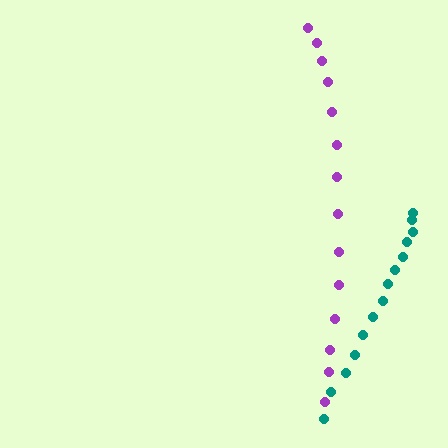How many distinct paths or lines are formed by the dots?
There are 2 distinct paths.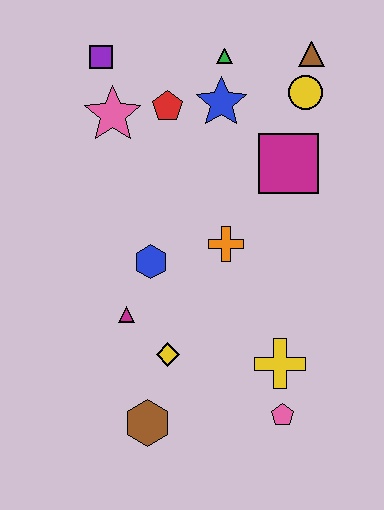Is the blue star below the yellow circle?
Yes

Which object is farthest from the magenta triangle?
The brown triangle is farthest from the magenta triangle.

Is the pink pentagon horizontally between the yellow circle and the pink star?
Yes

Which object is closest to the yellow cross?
The pink pentagon is closest to the yellow cross.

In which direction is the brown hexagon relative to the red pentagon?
The brown hexagon is below the red pentagon.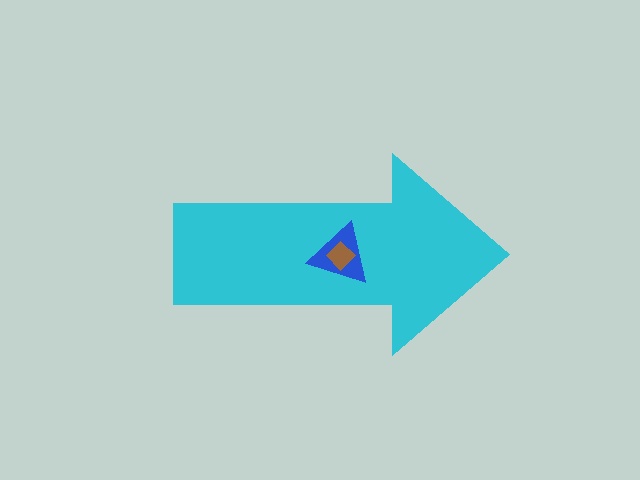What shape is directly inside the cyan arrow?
The blue triangle.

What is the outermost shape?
The cyan arrow.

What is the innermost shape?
The brown diamond.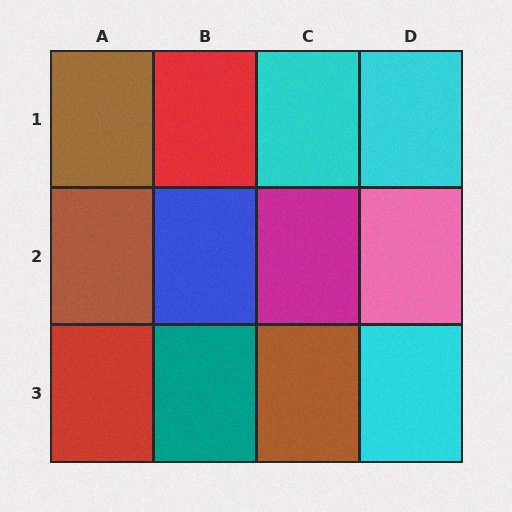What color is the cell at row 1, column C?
Cyan.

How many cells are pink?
1 cell is pink.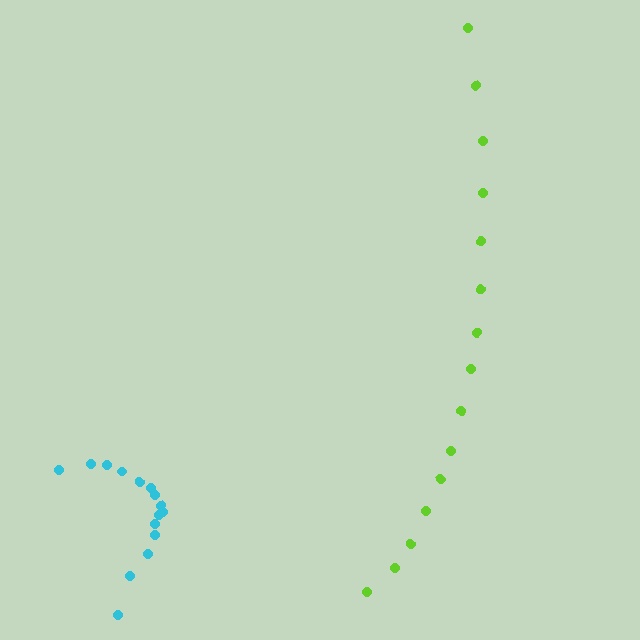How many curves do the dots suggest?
There are 2 distinct paths.